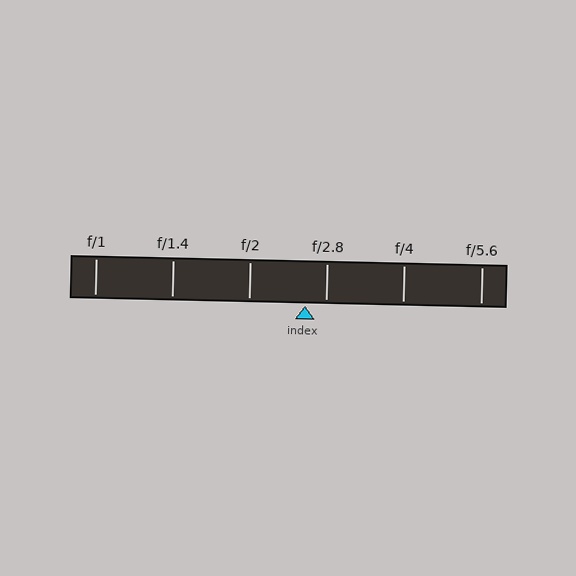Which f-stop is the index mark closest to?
The index mark is closest to f/2.8.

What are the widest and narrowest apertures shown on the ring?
The widest aperture shown is f/1 and the narrowest is f/5.6.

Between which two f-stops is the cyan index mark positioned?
The index mark is between f/2 and f/2.8.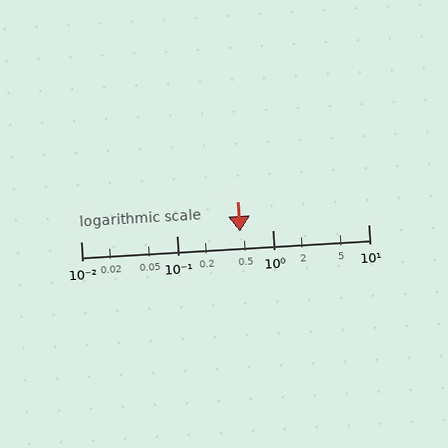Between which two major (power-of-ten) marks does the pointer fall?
The pointer is between 0.1 and 1.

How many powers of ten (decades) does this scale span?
The scale spans 3 decades, from 0.01 to 10.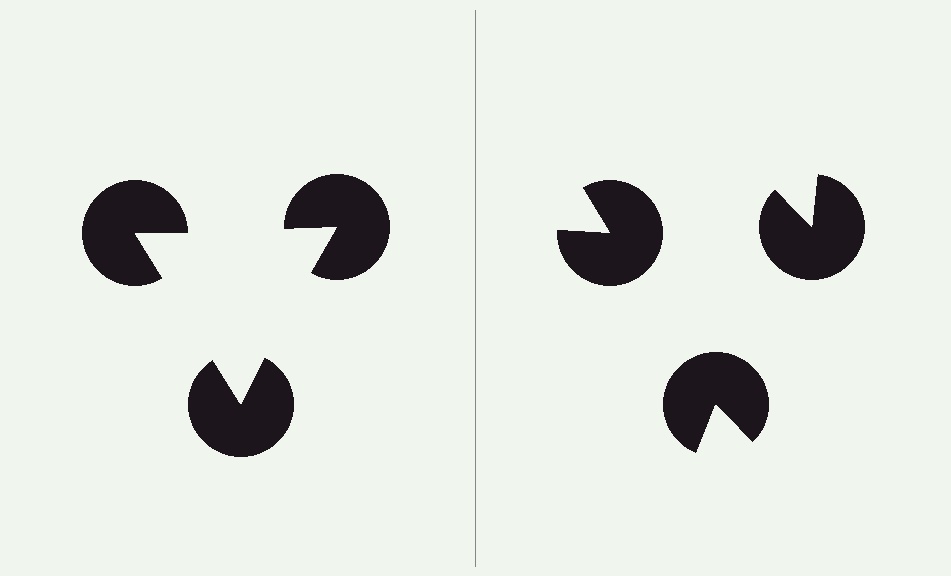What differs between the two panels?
The pac-man discs are positioned identically on both sides; only the wedge orientations differ. On the left they align to a triangle; on the right they are misaligned.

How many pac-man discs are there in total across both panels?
6 — 3 on each side.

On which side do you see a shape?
An illusory triangle appears on the left side. On the right side the wedge cuts are rotated, so no coherent shape forms.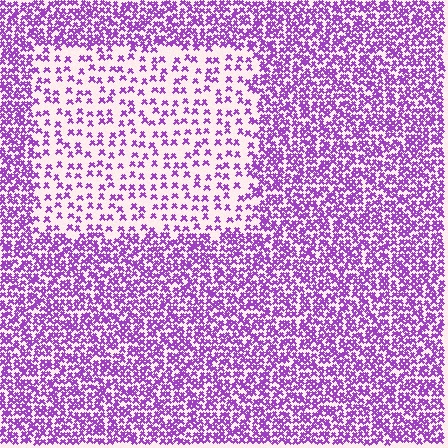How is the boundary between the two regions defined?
The boundary is defined by a change in element density (approximately 2.6x ratio). All elements are the same color, size, and shape.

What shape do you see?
I see a rectangle.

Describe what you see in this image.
The image contains small purple elements arranged at two different densities. A rectangle-shaped region is visible where the elements are less densely packed than the surrounding area.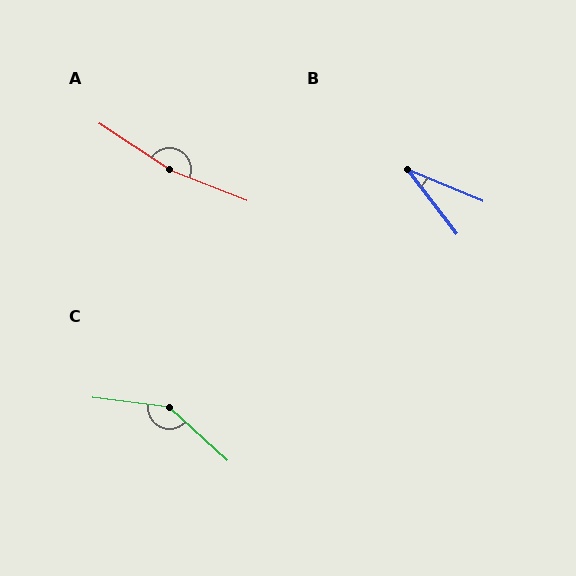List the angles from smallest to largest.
B (30°), C (145°), A (168°).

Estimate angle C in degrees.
Approximately 145 degrees.